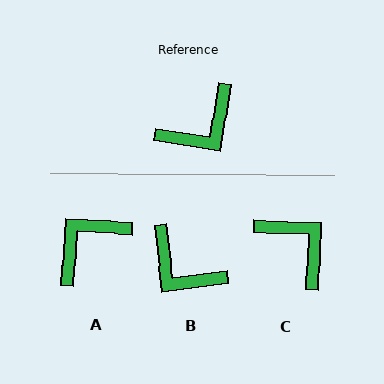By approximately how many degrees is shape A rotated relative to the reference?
Approximately 174 degrees clockwise.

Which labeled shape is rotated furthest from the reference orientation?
A, about 174 degrees away.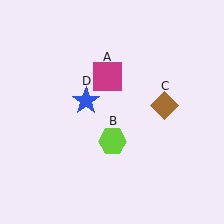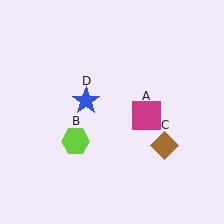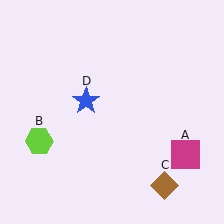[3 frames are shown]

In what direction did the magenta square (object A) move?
The magenta square (object A) moved down and to the right.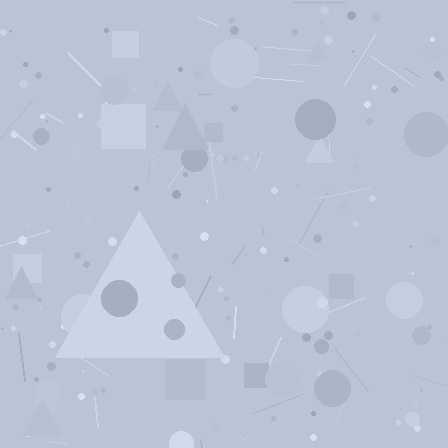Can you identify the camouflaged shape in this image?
The camouflaged shape is a triangle.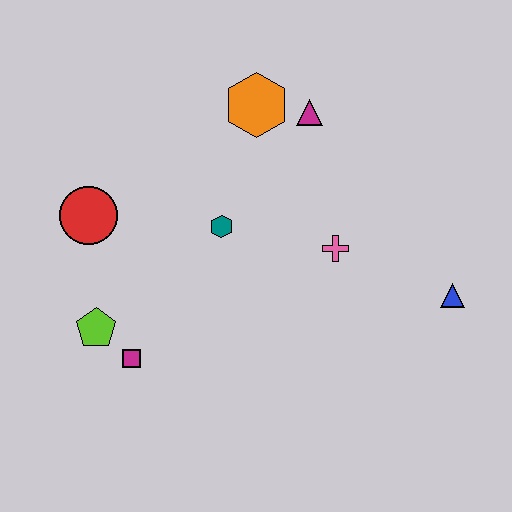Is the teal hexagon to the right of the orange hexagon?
No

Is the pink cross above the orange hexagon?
No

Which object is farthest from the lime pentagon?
The blue triangle is farthest from the lime pentagon.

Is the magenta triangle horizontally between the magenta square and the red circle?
No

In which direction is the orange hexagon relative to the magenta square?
The orange hexagon is above the magenta square.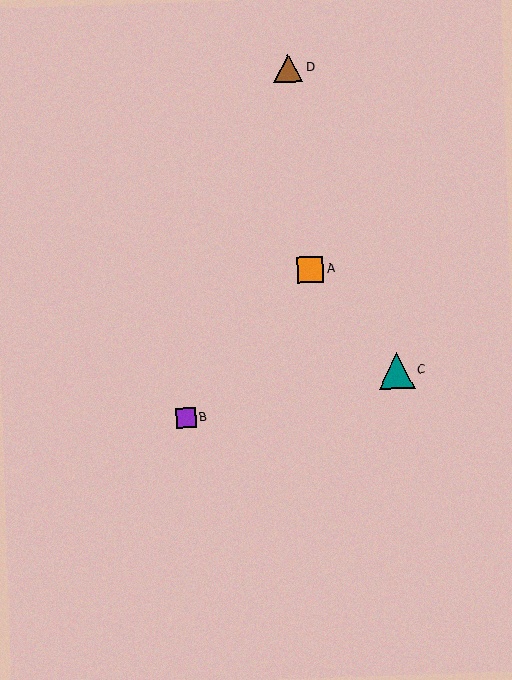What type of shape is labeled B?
Shape B is a purple square.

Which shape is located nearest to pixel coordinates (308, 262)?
The orange square (labeled A) at (310, 269) is nearest to that location.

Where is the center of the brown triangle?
The center of the brown triangle is at (288, 68).